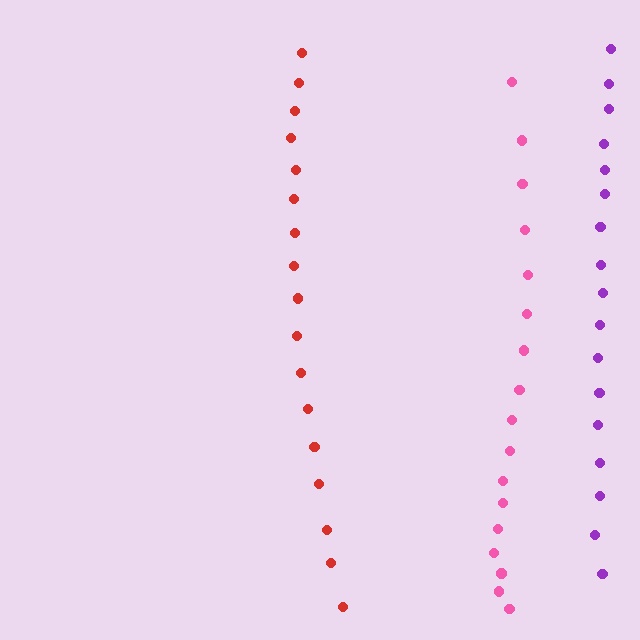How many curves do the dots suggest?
There are 3 distinct paths.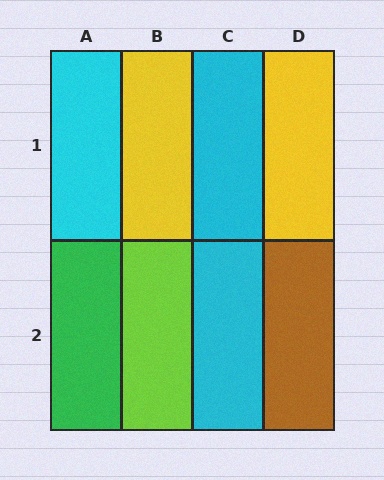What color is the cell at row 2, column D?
Brown.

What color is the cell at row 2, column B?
Lime.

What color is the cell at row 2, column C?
Cyan.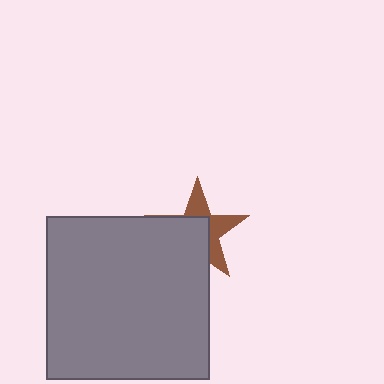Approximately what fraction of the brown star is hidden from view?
Roughly 57% of the brown star is hidden behind the gray square.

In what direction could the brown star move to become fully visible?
The brown star could move toward the upper-right. That would shift it out from behind the gray square entirely.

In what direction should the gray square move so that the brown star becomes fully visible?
The gray square should move toward the lower-left. That is the shortest direction to clear the overlap and leave the brown star fully visible.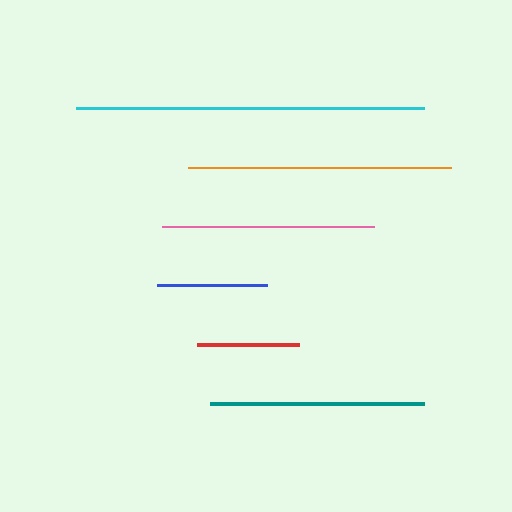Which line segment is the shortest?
The red line is the shortest at approximately 103 pixels.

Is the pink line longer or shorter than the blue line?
The pink line is longer than the blue line.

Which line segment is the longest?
The cyan line is the longest at approximately 348 pixels.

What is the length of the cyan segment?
The cyan segment is approximately 348 pixels long.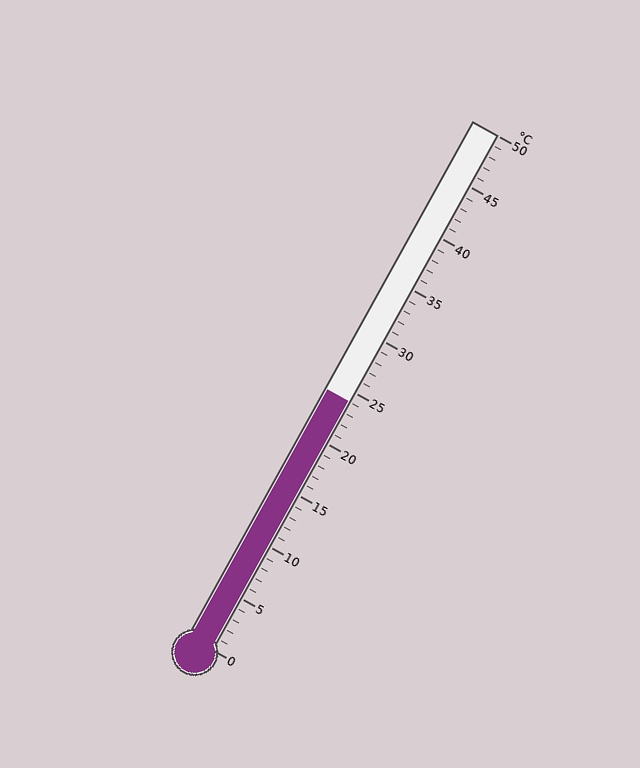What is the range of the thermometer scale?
The thermometer scale ranges from 0°C to 50°C.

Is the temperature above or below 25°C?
The temperature is below 25°C.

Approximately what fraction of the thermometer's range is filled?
The thermometer is filled to approximately 50% of its range.